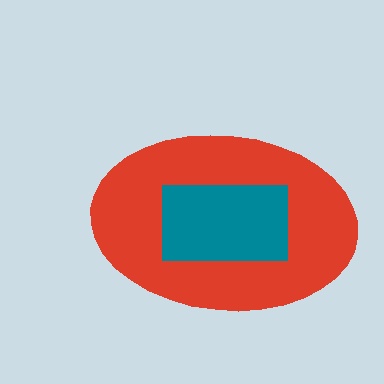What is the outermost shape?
The red ellipse.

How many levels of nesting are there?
2.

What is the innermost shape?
The teal rectangle.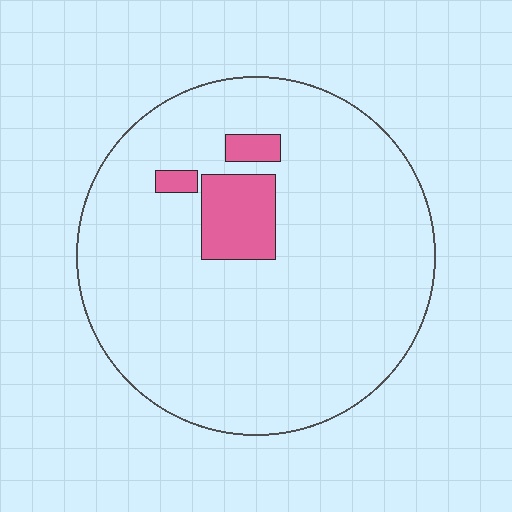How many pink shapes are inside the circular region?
3.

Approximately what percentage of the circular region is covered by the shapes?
Approximately 10%.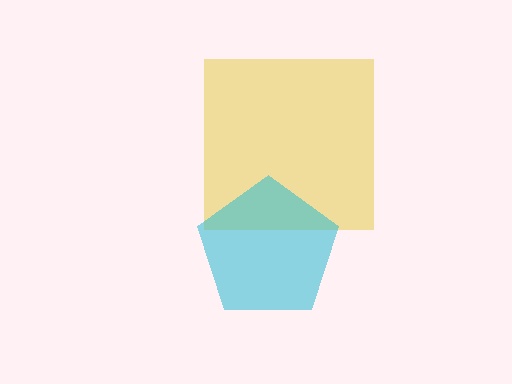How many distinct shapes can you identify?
There are 2 distinct shapes: a yellow square, a cyan pentagon.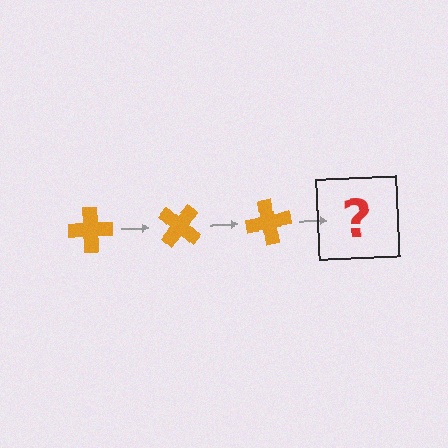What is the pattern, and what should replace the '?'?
The pattern is that the cross rotates 40 degrees each step. The '?' should be an orange cross rotated 120 degrees.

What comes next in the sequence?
The next element should be an orange cross rotated 120 degrees.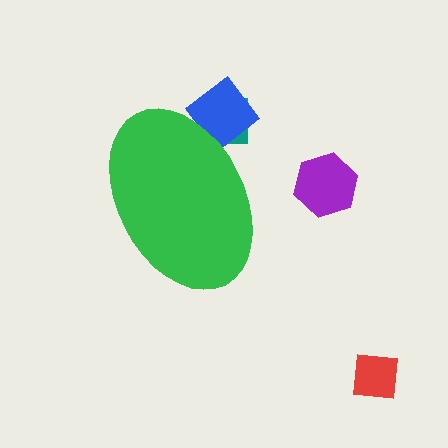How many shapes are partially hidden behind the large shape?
2 shapes are partially hidden.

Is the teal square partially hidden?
Yes, the teal square is partially hidden behind the green ellipse.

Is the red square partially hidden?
No, the red square is fully visible.